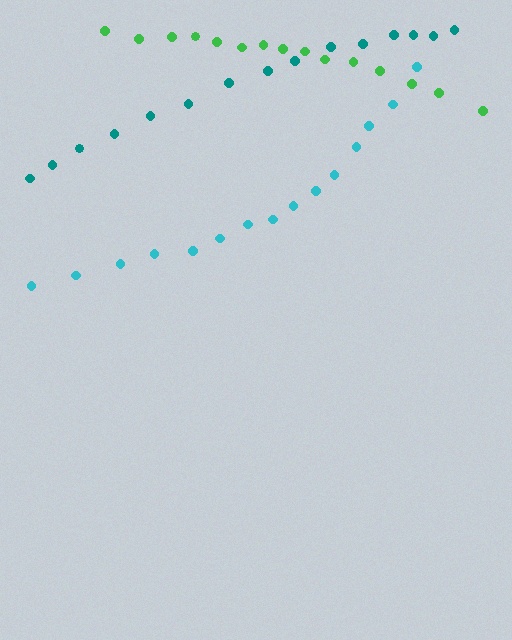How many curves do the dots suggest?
There are 3 distinct paths.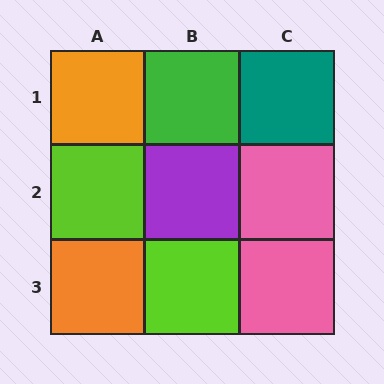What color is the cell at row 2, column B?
Purple.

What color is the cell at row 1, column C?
Teal.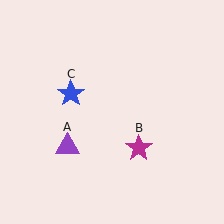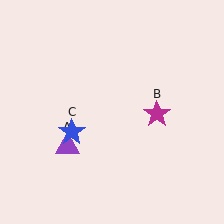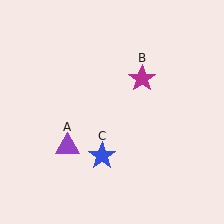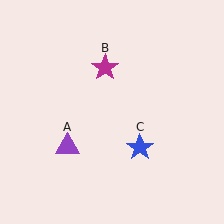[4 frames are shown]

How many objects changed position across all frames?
2 objects changed position: magenta star (object B), blue star (object C).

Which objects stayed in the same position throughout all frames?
Purple triangle (object A) remained stationary.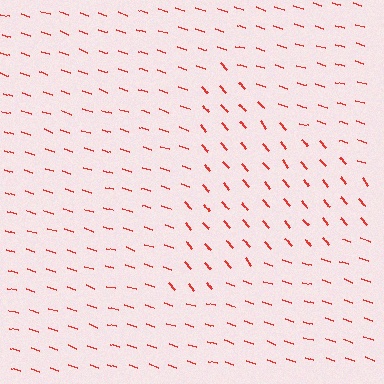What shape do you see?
I see a triangle.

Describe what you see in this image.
The image is filled with small red line segments. A triangle region in the image has lines oriented differently from the surrounding lines, creating a visible texture boundary.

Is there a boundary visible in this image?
Yes, there is a texture boundary formed by a change in line orientation.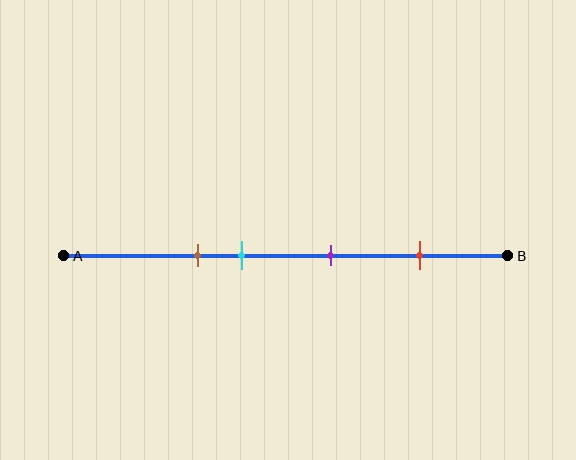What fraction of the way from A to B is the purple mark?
The purple mark is approximately 60% (0.6) of the way from A to B.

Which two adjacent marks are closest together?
The brown and cyan marks are the closest adjacent pair.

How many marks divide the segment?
There are 4 marks dividing the segment.